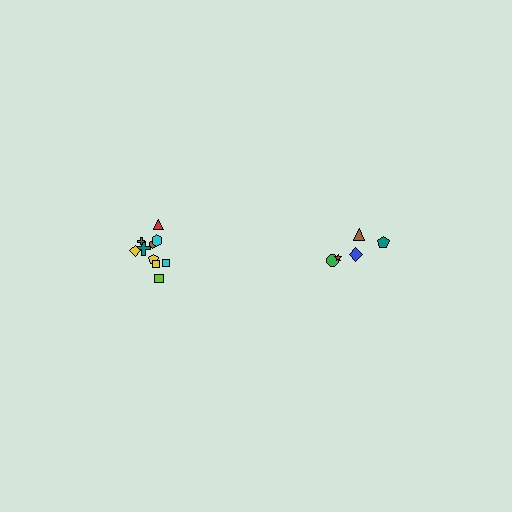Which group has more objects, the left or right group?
The left group.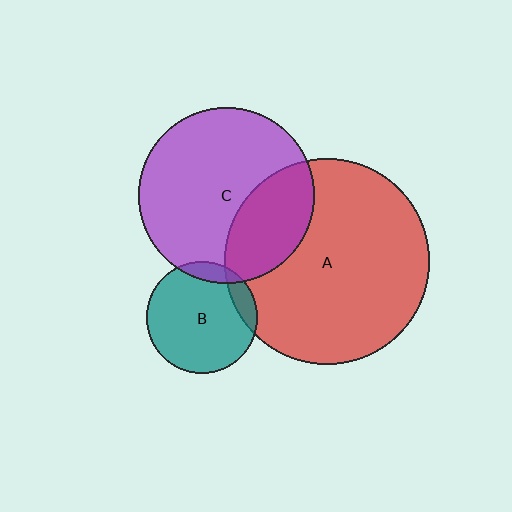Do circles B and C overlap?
Yes.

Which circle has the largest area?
Circle A (red).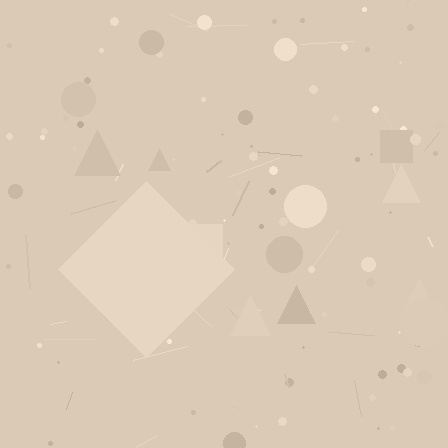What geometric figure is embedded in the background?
A diamond is embedded in the background.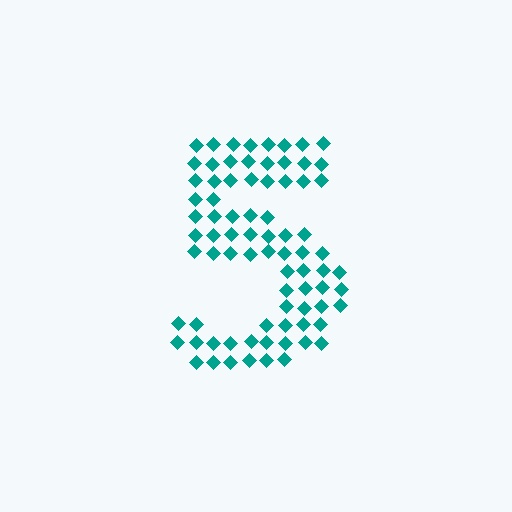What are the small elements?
The small elements are diamonds.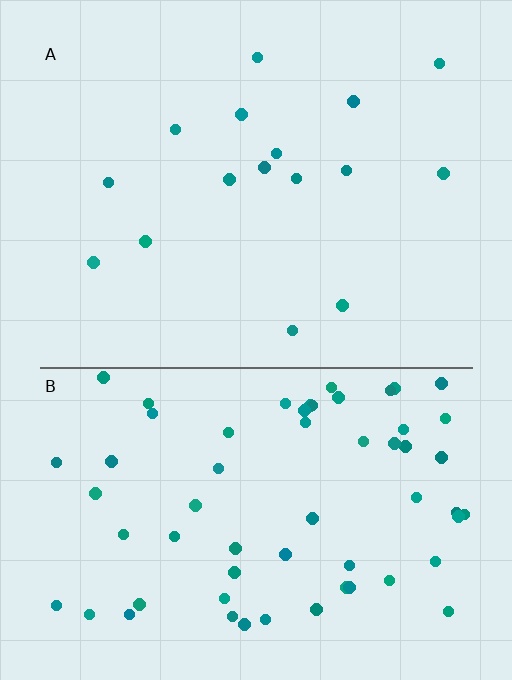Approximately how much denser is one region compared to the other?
Approximately 3.8× — region B over region A.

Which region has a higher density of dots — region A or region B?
B (the bottom).